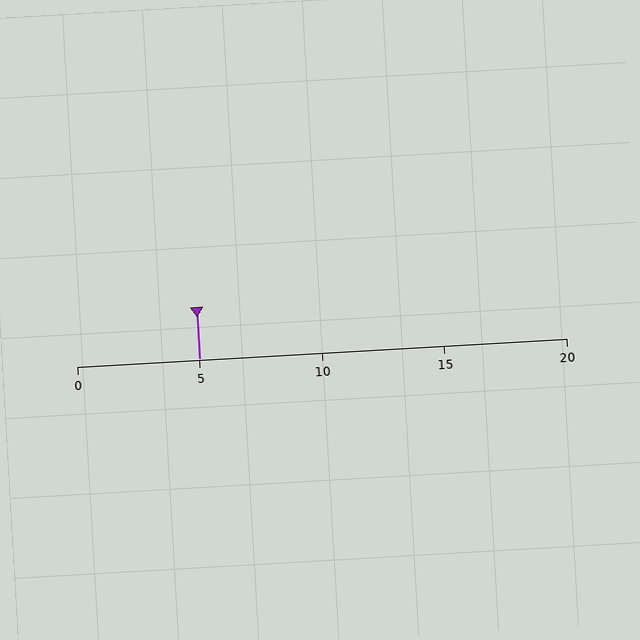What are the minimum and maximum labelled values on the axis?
The axis runs from 0 to 20.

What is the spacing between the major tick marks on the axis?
The major ticks are spaced 5 apart.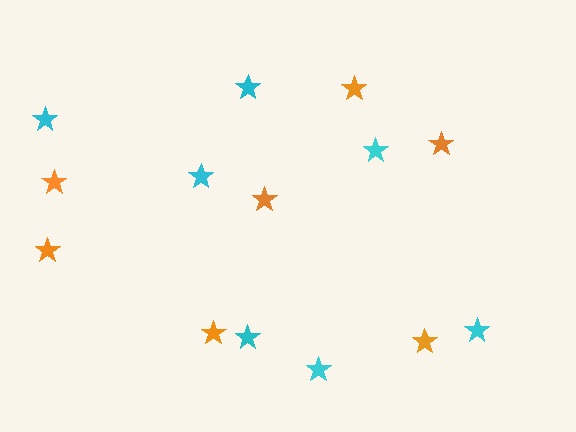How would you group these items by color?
There are 2 groups: one group of orange stars (7) and one group of cyan stars (7).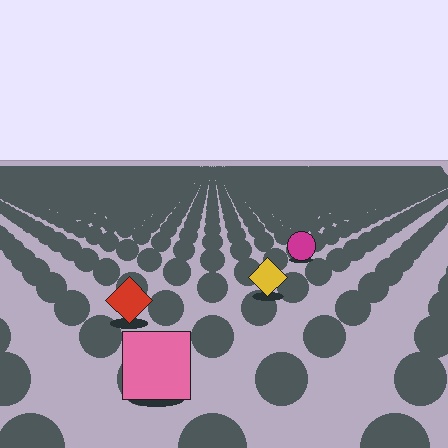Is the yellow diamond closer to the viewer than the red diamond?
No. The red diamond is closer — you can tell from the texture gradient: the ground texture is coarser near it.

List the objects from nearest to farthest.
From nearest to farthest: the pink square, the red diamond, the yellow diamond, the magenta circle.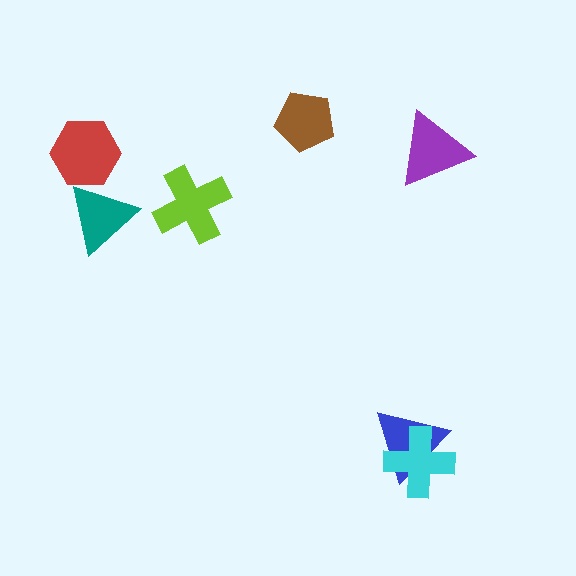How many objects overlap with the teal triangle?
1 object overlaps with the teal triangle.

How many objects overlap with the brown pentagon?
0 objects overlap with the brown pentagon.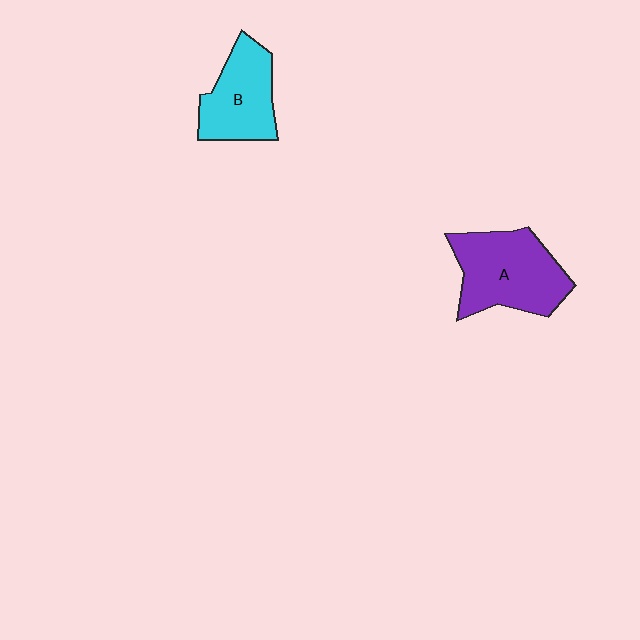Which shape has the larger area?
Shape A (purple).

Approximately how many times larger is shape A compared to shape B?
Approximately 1.3 times.